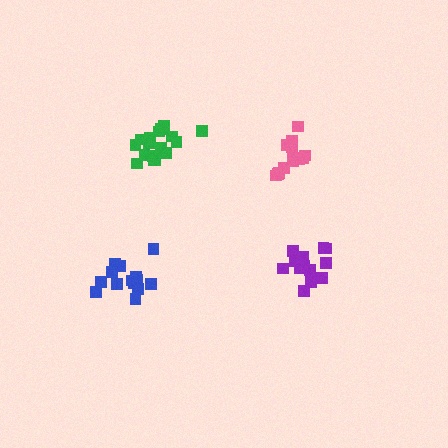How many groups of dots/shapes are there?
There are 4 groups.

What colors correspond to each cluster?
The clusters are colored: pink, purple, blue, green.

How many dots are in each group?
Group 1: 13 dots, Group 2: 13 dots, Group 3: 14 dots, Group 4: 19 dots (59 total).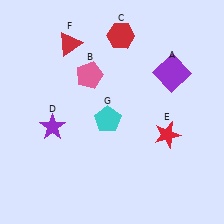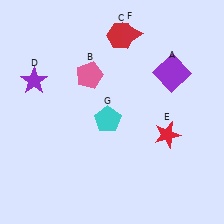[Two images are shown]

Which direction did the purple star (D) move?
The purple star (D) moved up.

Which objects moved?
The objects that moved are: the purple star (D), the red triangle (F).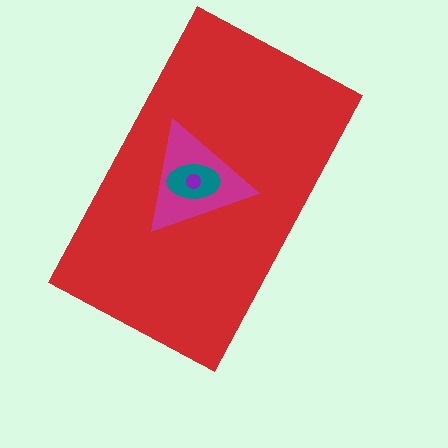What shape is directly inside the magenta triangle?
The teal ellipse.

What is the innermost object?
The purple circle.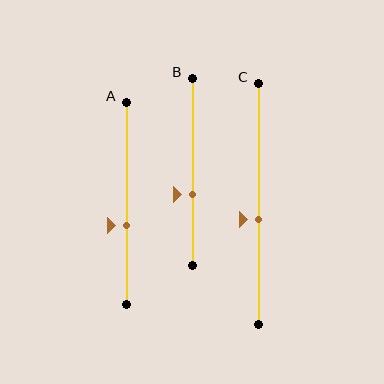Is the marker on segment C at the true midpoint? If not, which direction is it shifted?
No, the marker on segment C is shifted downward by about 6% of the segment length.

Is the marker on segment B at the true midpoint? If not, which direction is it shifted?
No, the marker on segment B is shifted downward by about 12% of the segment length.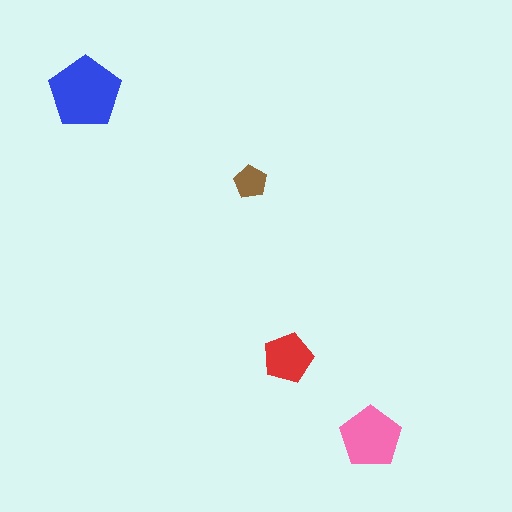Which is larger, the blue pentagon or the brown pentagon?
The blue one.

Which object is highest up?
The blue pentagon is topmost.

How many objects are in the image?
There are 4 objects in the image.